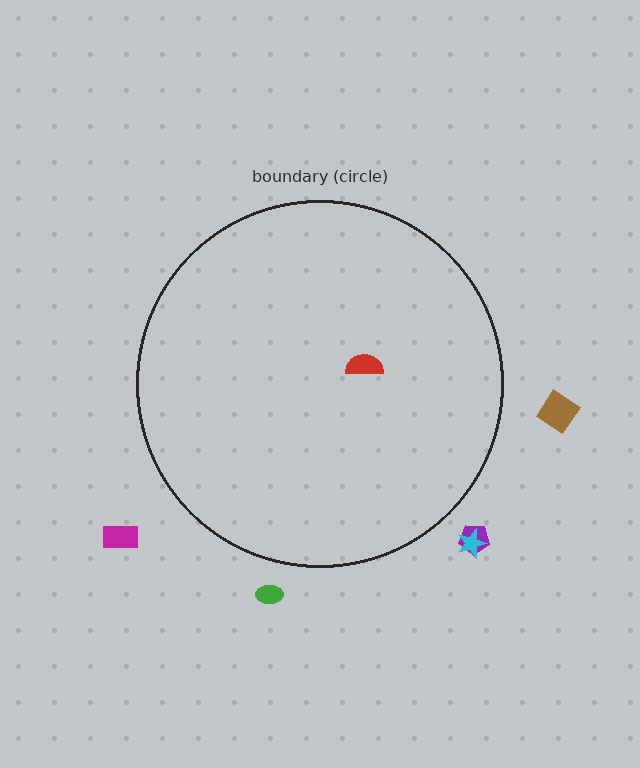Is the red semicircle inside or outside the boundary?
Inside.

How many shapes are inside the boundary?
1 inside, 5 outside.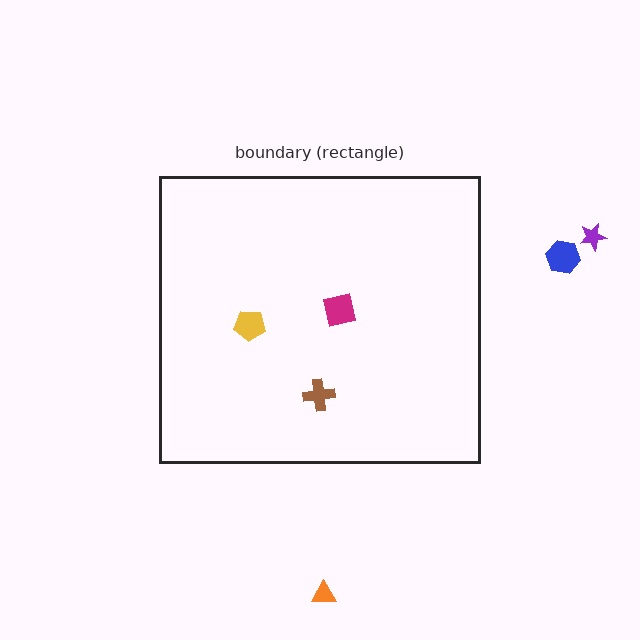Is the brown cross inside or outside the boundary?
Inside.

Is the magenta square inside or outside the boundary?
Inside.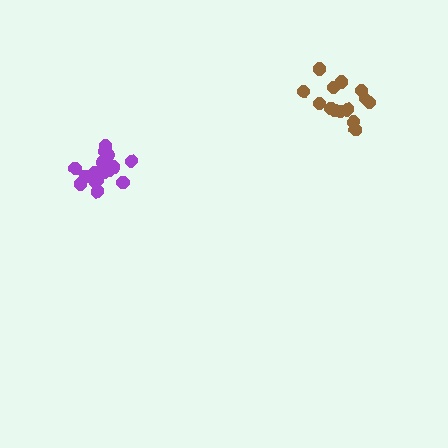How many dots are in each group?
Group 1: 19 dots, Group 2: 14 dots (33 total).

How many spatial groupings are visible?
There are 2 spatial groupings.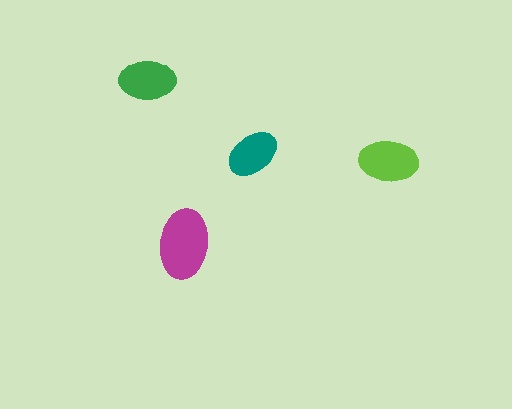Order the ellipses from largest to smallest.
the magenta one, the lime one, the green one, the teal one.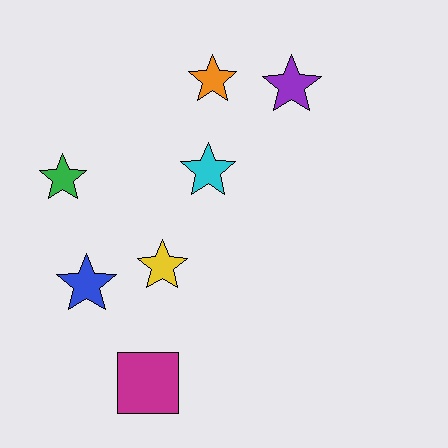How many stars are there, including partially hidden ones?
There are 6 stars.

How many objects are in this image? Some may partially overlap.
There are 7 objects.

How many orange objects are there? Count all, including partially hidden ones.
There is 1 orange object.